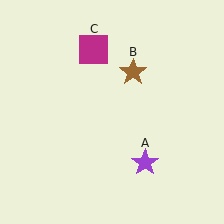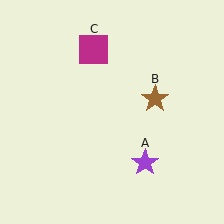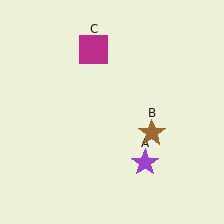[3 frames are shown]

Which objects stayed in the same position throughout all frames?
Purple star (object A) and magenta square (object C) remained stationary.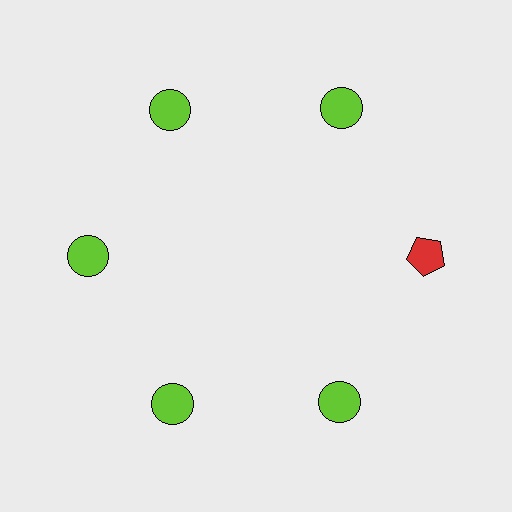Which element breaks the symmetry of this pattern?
The red pentagon at roughly the 3 o'clock position breaks the symmetry. All other shapes are lime circles.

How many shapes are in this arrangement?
There are 6 shapes arranged in a ring pattern.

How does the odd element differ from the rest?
It differs in both color (red instead of lime) and shape (pentagon instead of circle).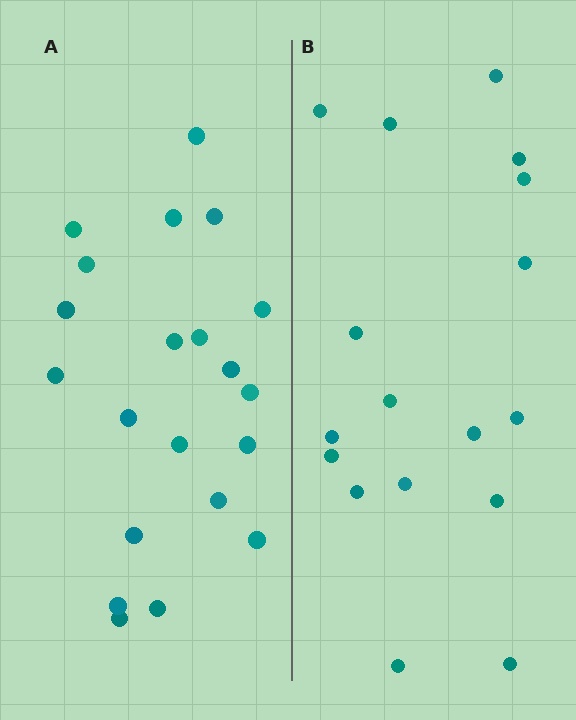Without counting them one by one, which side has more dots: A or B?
Region A (the left region) has more dots.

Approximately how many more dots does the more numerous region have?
Region A has about 4 more dots than region B.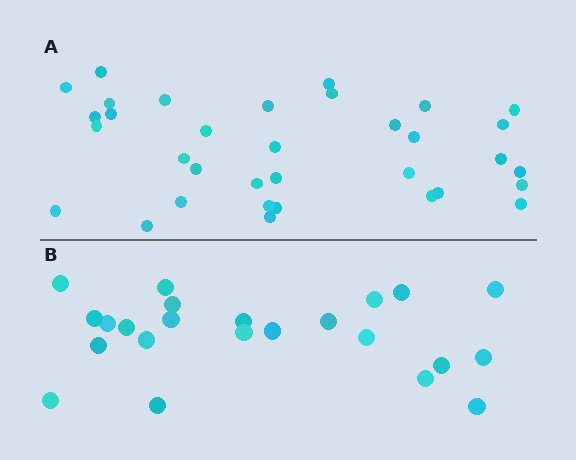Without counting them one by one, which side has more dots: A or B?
Region A (the top region) has more dots.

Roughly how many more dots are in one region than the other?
Region A has roughly 12 or so more dots than region B.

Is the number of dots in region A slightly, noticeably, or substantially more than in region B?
Region A has substantially more. The ratio is roughly 1.5 to 1.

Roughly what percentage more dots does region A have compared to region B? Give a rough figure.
About 50% more.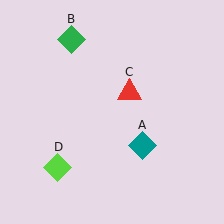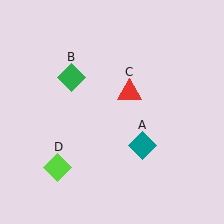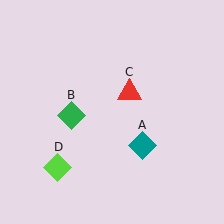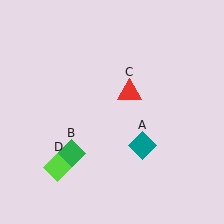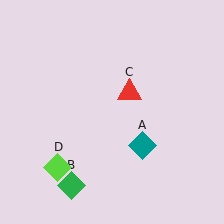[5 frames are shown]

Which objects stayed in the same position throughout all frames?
Teal diamond (object A) and red triangle (object C) and lime diamond (object D) remained stationary.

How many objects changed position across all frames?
1 object changed position: green diamond (object B).